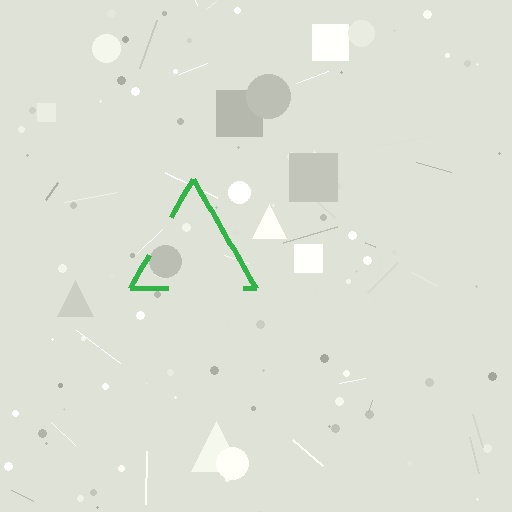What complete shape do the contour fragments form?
The contour fragments form a triangle.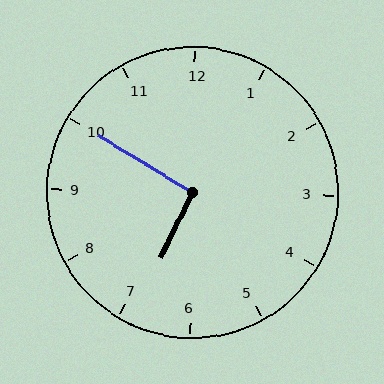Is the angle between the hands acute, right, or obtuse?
It is right.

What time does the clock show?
6:50.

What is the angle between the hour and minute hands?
Approximately 95 degrees.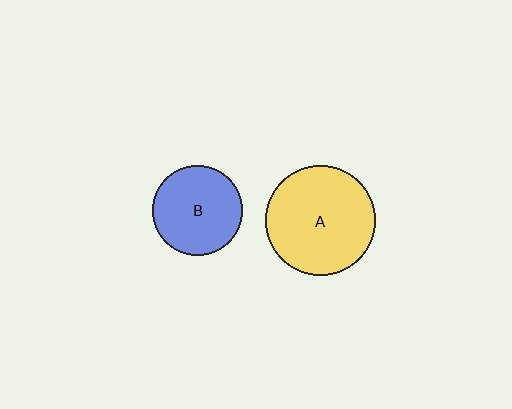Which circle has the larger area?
Circle A (yellow).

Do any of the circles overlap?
No, none of the circles overlap.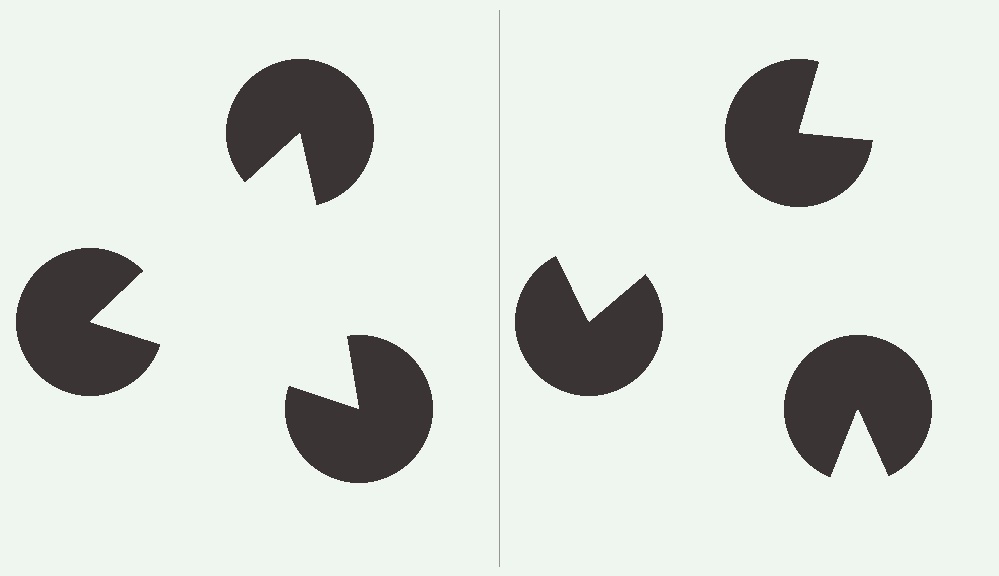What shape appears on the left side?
An illusory triangle.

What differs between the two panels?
The pac-man discs are positioned identically on both sides; only the wedge orientations differ. On the left they align to a triangle; on the right they are misaligned.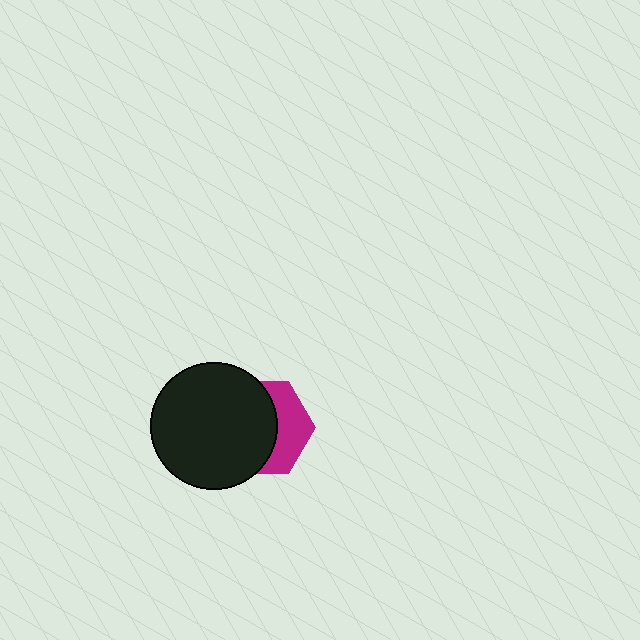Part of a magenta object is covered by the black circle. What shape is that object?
It is a hexagon.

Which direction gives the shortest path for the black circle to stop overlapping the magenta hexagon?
Moving left gives the shortest separation.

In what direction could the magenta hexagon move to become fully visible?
The magenta hexagon could move right. That would shift it out from behind the black circle entirely.